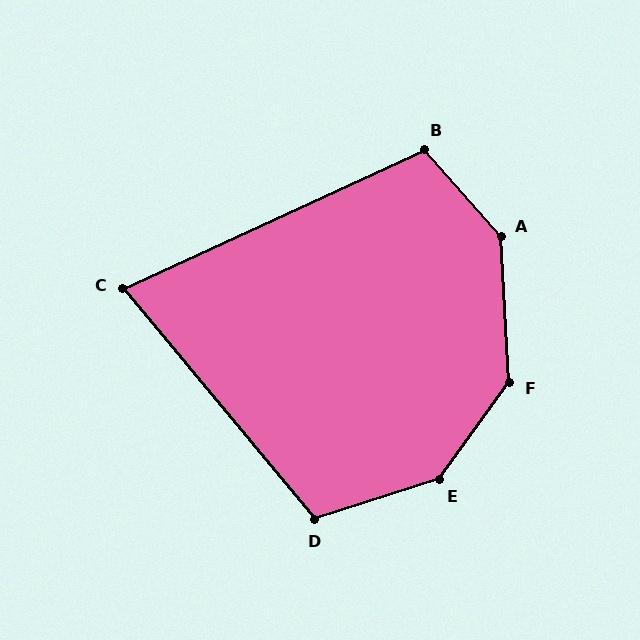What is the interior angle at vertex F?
Approximately 141 degrees (obtuse).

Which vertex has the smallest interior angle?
C, at approximately 75 degrees.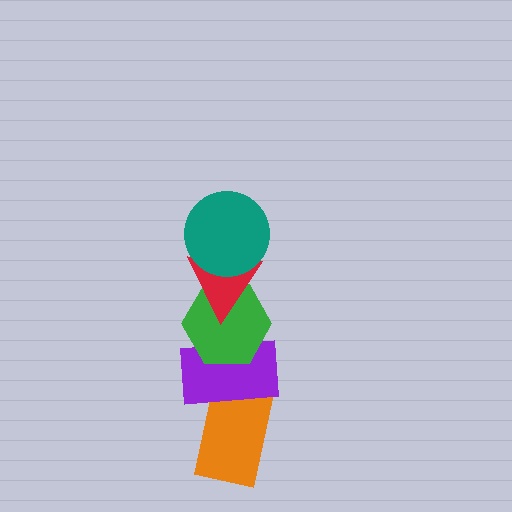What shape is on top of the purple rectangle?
The green hexagon is on top of the purple rectangle.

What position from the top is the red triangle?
The red triangle is 2nd from the top.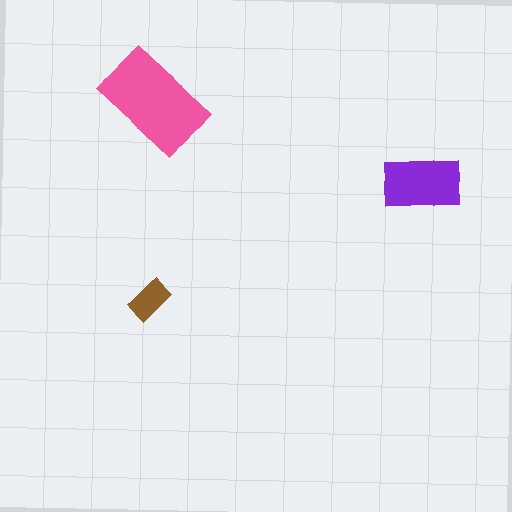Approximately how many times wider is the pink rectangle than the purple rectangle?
About 1.5 times wider.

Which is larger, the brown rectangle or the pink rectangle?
The pink one.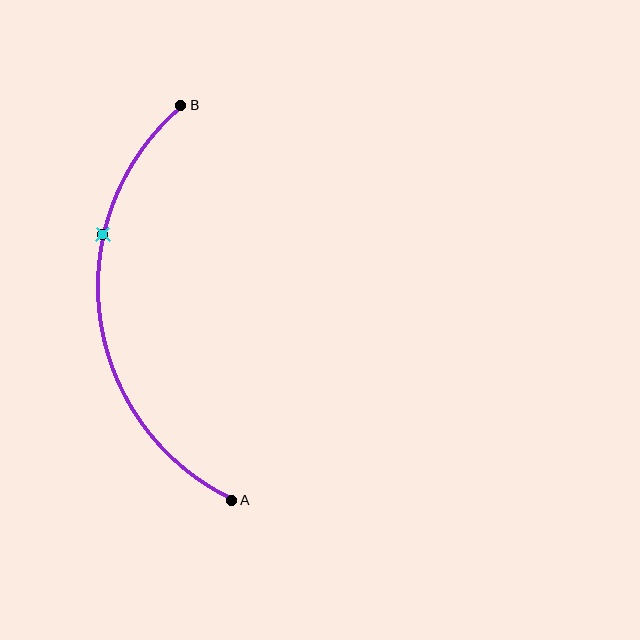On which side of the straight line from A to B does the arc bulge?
The arc bulges to the left of the straight line connecting A and B.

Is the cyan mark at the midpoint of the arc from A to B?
No. The cyan mark lies on the arc but is closer to endpoint B. The arc midpoint would be at the point on the curve equidistant along the arc from both A and B.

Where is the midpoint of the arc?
The arc midpoint is the point on the curve farthest from the straight line joining A and B. It sits to the left of that line.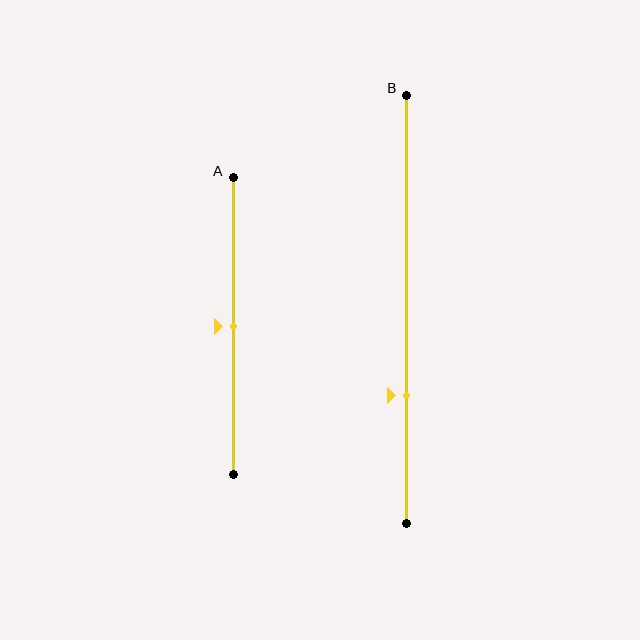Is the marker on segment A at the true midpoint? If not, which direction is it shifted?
Yes, the marker on segment A is at the true midpoint.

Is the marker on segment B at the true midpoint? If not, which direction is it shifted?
No, the marker on segment B is shifted downward by about 20% of the segment length.